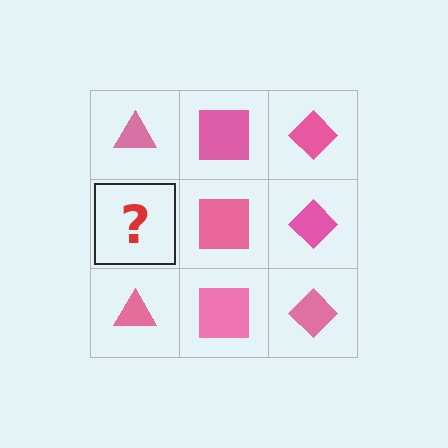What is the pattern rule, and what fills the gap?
The rule is that each column has a consistent shape. The gap should be filled with a pink triangle.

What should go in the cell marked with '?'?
The missing cell should contain a pink triangle.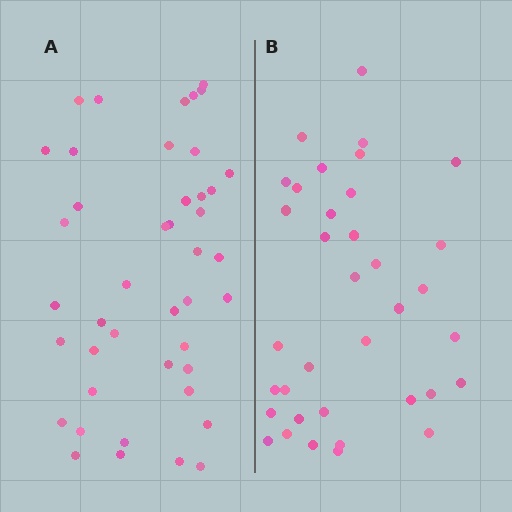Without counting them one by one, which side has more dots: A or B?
Region A (the left region) has more dots.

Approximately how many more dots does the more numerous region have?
Region A has roughly 8 or so more dots than region B.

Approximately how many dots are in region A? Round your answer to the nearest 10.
About 40 dots. (The exact count is 43, which rounds to 40.)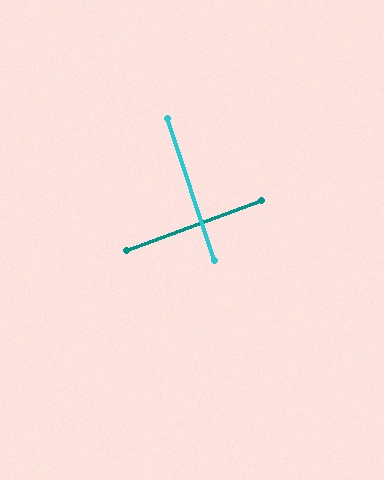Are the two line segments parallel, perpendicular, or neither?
Perpendicular — they meet at approximately 88°.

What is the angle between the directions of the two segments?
Approximately 88 degrees.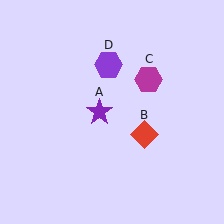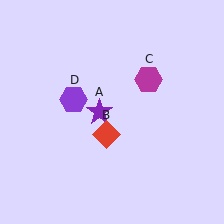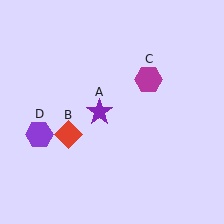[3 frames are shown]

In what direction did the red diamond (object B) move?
The red diamond (object B) moved left.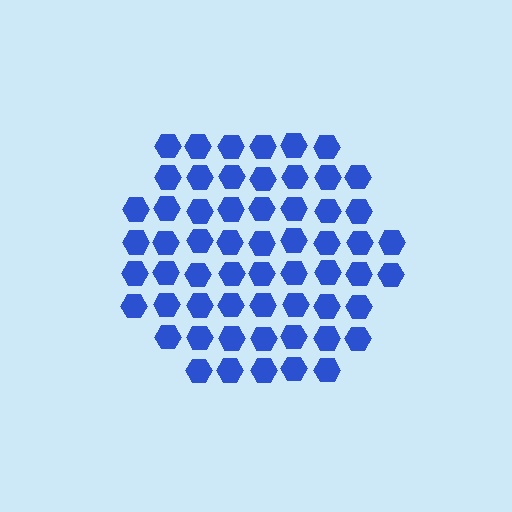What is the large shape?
The large shape is a hexagon.